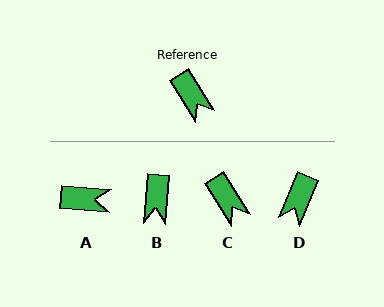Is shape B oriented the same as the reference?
No, it is off by about 36 degrees.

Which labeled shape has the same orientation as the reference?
C.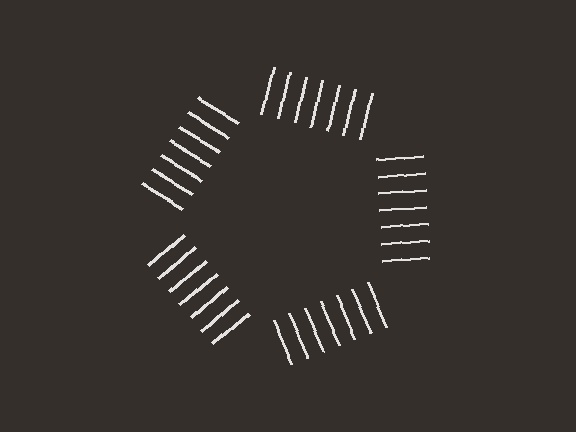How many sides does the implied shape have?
5 sides — the line-ends trace a pentagon.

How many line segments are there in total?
35 — 7 along each of the 5 edges.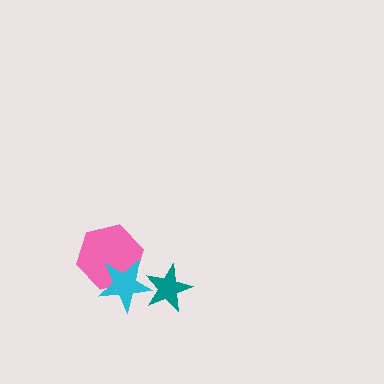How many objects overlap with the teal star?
1 object overlaps with the teal star.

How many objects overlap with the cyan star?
2 objects overlap with the cyan star.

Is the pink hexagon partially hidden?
Yes, it is partially covered by another shape.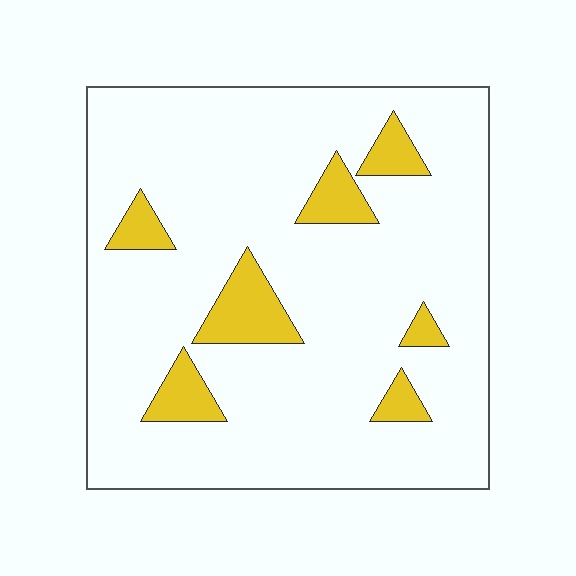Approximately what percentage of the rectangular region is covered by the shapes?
Approximately 10%.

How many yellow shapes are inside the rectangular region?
7.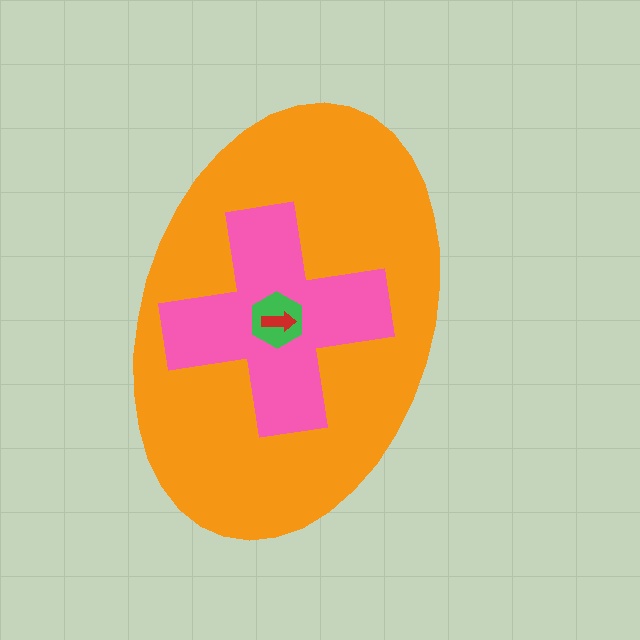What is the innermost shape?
The red arrow.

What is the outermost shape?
The orange ellipse.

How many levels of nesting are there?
4.